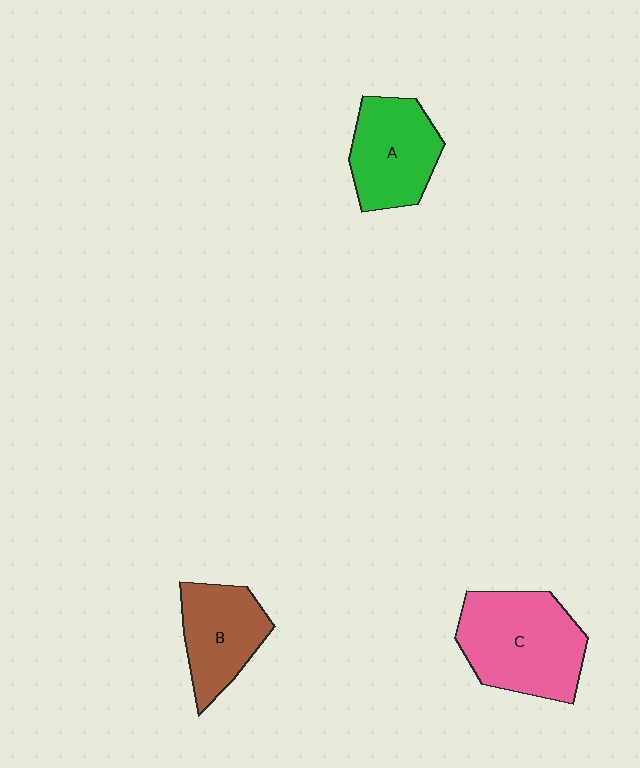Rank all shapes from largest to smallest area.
From largest to smallest: C (pink), A (green), B (brown).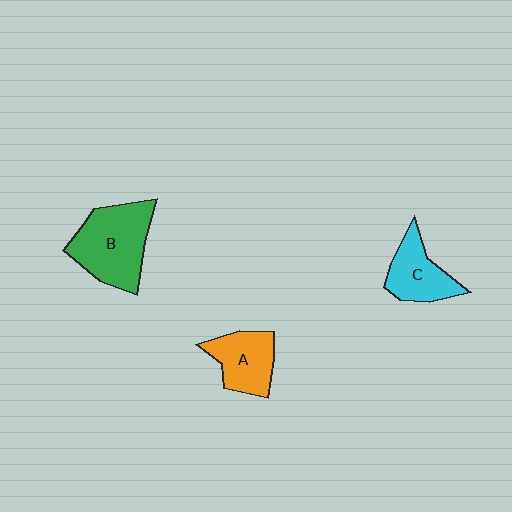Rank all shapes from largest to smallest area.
From largest to smallest: B (green), A (orange), C (cyan).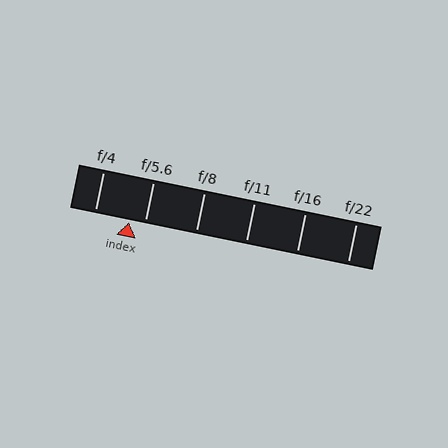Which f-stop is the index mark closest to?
The index mark is closest to f/5.6.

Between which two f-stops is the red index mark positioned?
The index mark is between f/4 and f/5.6.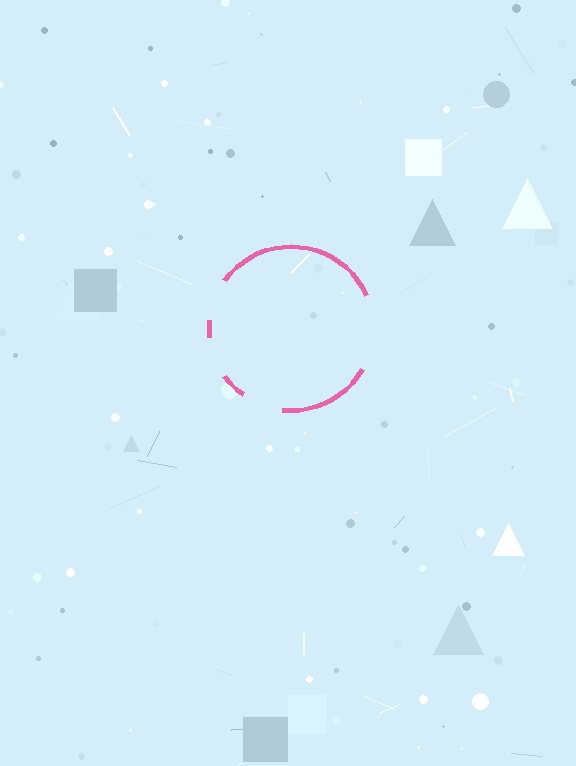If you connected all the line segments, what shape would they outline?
They would outline a circle.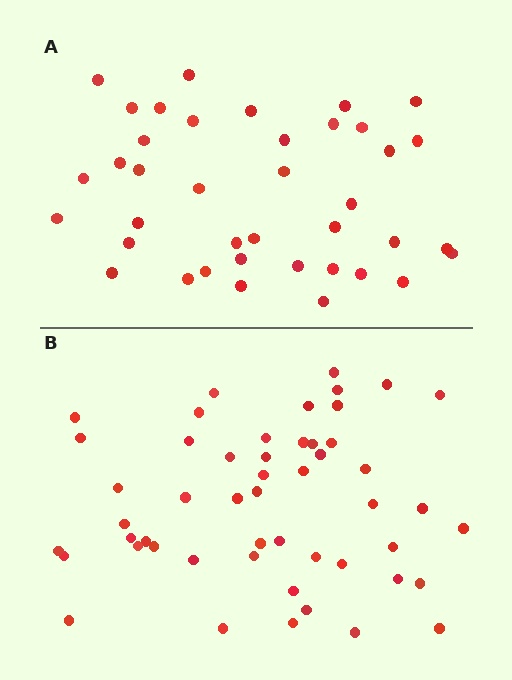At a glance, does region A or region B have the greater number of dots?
Region B (the bottom region) has more dots.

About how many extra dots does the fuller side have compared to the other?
Region B has roughly 12 or so more dots than region A.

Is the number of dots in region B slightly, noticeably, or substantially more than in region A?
Region B has noticeably more, but not dramatically so. The ratio is roughly 1.3 to 1.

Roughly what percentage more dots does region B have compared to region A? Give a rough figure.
About 30% more.